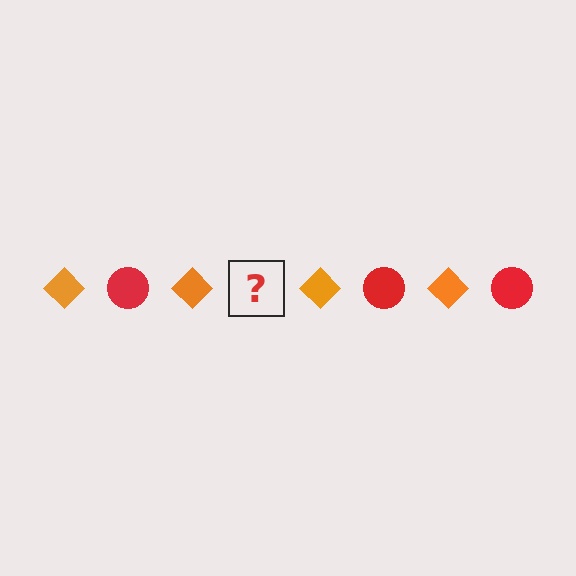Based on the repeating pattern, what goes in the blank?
The blank should be a red circle.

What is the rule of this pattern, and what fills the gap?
The rule is that the pattern alternates between orange diamond and red circle. The gap should be filled with a red circle.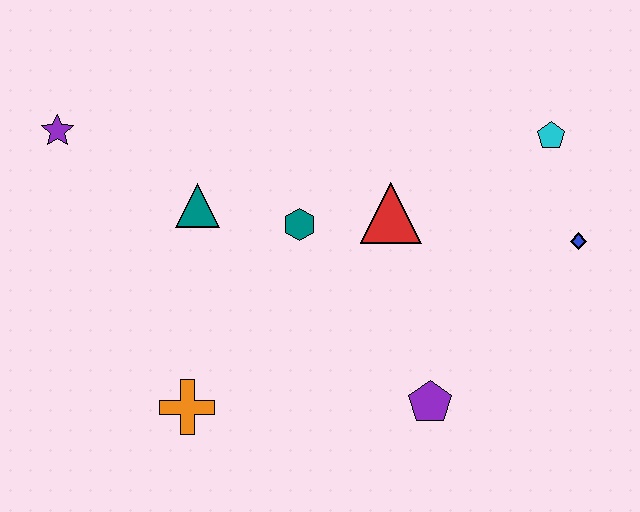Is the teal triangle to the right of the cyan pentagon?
No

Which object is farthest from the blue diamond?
The purple star is farthest from the blue diamond.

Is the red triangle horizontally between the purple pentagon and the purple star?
Yes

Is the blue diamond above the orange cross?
Yes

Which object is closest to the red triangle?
The teal hexagon is closest to the red triangle.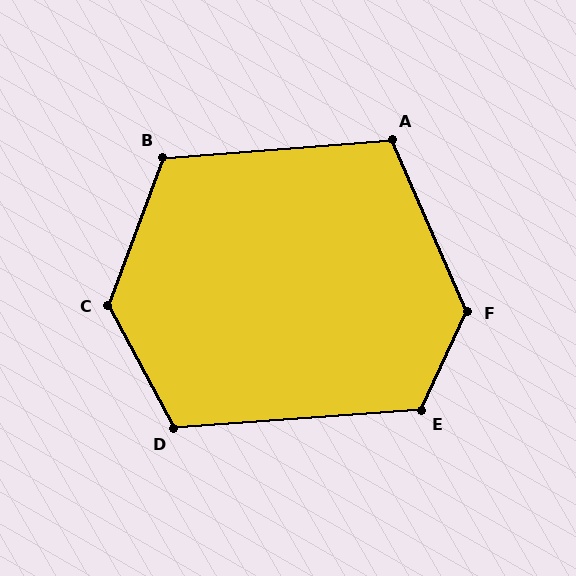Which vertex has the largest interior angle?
C, at approximately 132 degrees.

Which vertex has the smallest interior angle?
A, at approximately 109 degrees.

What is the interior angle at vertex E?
Approximately 119 degrees (obtuse).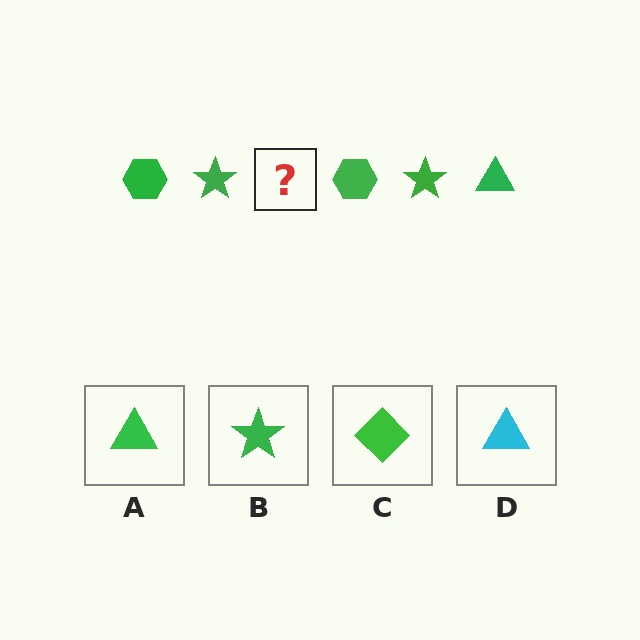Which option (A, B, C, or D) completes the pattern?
A.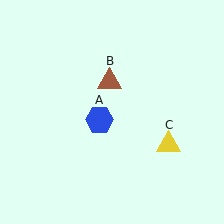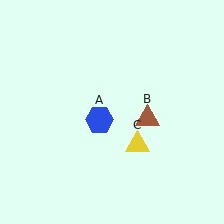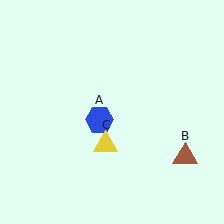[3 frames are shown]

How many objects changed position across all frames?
2 objects changed position: brown triangle (object B), yellow triangle (object C).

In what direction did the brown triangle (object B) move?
The brown triangle (object B) moved down and to the right.